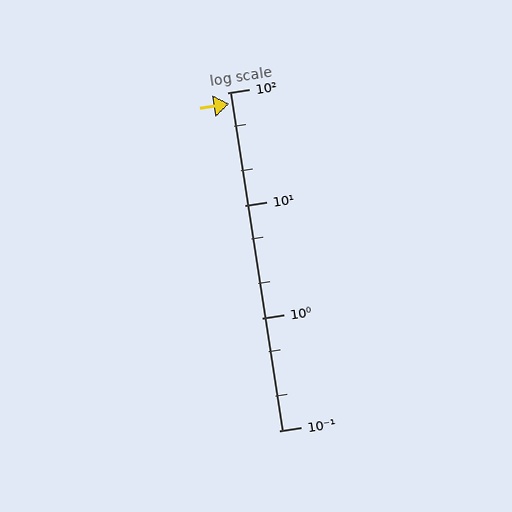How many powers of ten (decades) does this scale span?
The scale spans 3 decades, from 0.1 to 100.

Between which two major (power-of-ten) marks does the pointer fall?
The pointer is between 10 and 100.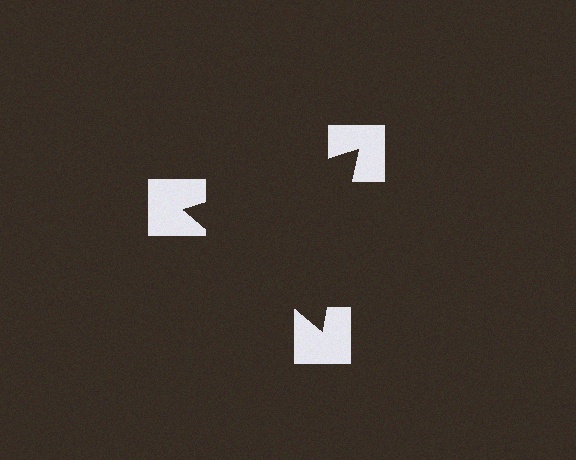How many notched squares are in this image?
There are 3 — one at each vertex of the illusory triangle.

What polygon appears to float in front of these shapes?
An illusory triangle — its edges are inferred from the aligned wedge cuts in the notched squares, not physically drawn.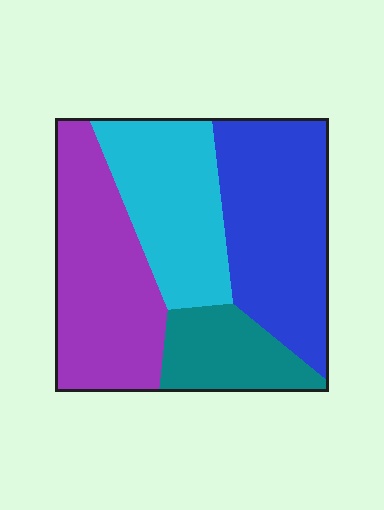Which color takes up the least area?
Teal, at roughly 15%.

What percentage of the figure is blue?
Blue covers about 30% of the figure.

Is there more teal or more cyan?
Cyan.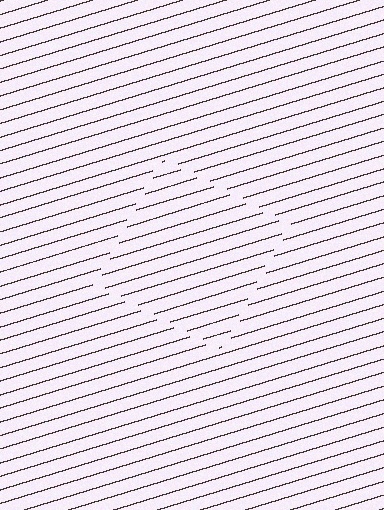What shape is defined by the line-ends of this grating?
An illusory square. The interior of the shape contains the same grating, shifted by half a period — the contour is defined by the phase discontinuity where line-ends from the inner and outer gratings abut.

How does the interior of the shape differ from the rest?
The interior of the shape contains the same grating, shifted by half a period — the contour is defined by the phase discontinuity where line-ends from the inner and outer gratings abut.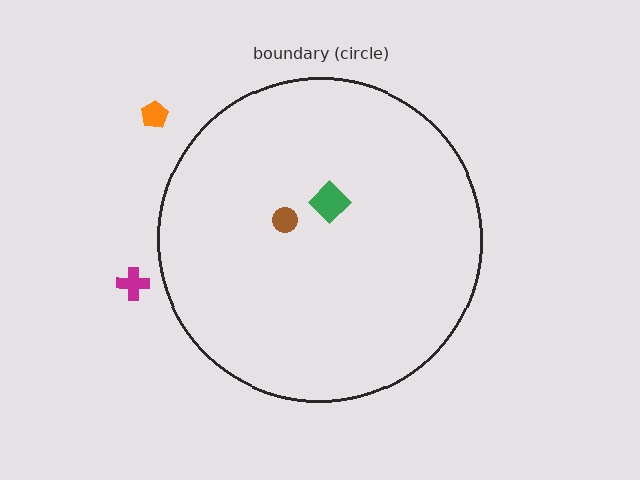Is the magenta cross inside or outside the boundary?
Outside.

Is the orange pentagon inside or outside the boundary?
Outside.